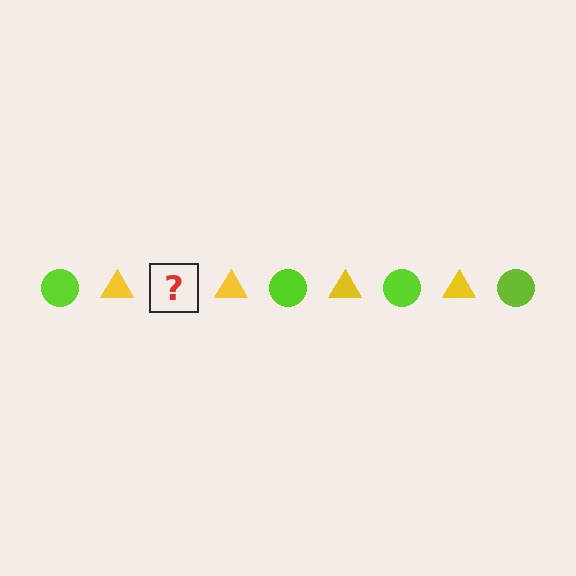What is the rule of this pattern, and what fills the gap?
The rule is that the pattern alternates between lime circle and yellow triangle. The gap should be filled with a lime circle.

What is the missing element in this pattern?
The missing element is a lime circle.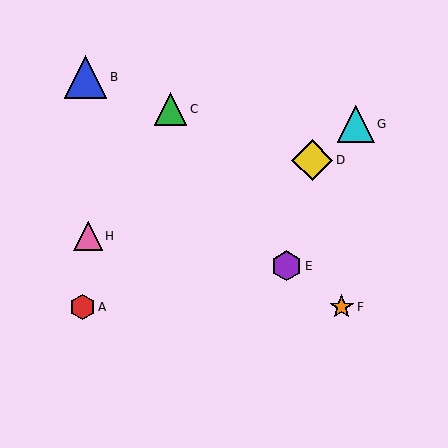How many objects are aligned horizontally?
2 objects (A, F) are aligned horizontally.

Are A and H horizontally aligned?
No, A is at y≈307 and H is at y≈236.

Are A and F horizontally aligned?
Yes, both are at y≈307.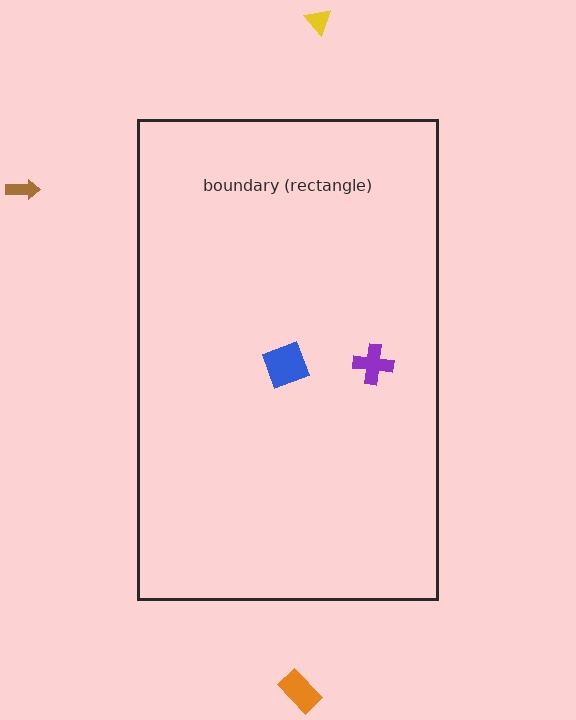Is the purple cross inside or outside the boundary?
Inside.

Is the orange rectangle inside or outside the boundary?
Outside.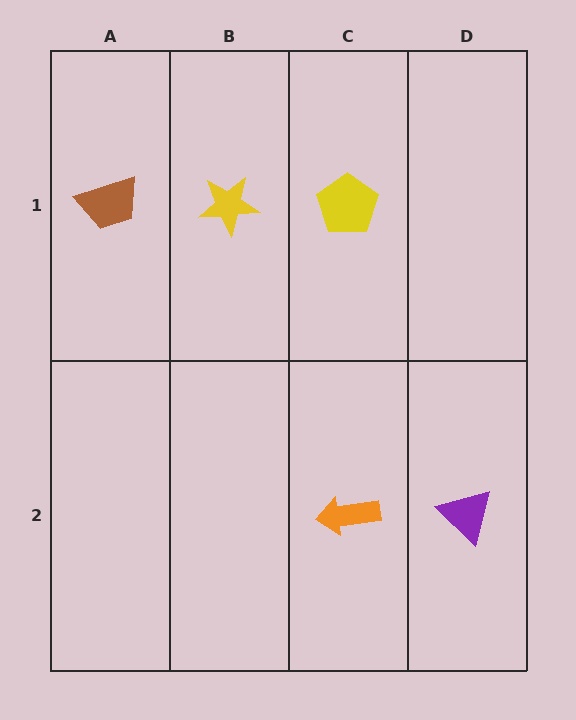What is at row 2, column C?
An orange arrow.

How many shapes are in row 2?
2 shapes.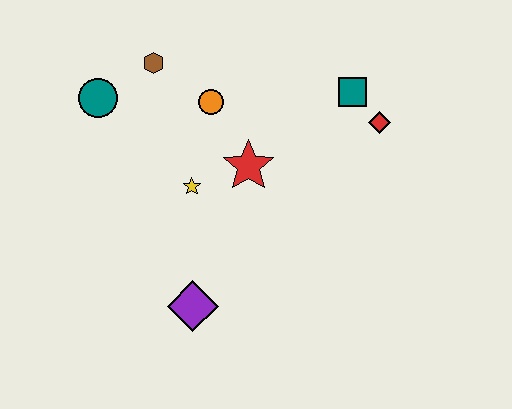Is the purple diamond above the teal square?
No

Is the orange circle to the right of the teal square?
No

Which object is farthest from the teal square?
The purple diamond is farthest from the teal square.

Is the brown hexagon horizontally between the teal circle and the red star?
Yes